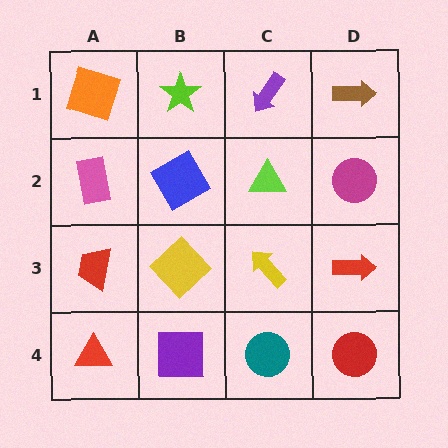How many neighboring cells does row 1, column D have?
2.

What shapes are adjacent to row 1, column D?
A magenta circle (row 2, column D), a purple arrow (row 1, column C).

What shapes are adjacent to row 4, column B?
A yellow diamond (row 3, column B), a red triangle (row 4, column A), a teal circle (row 4, column C).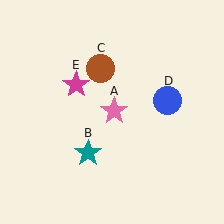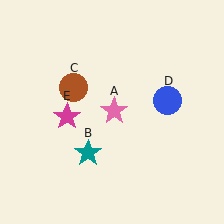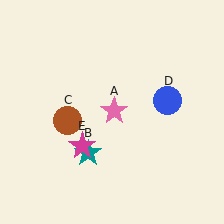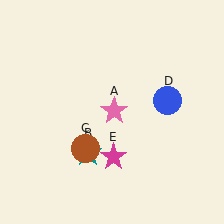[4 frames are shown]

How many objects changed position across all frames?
2 objects changed position: brown circle (object C), magenta star (object E).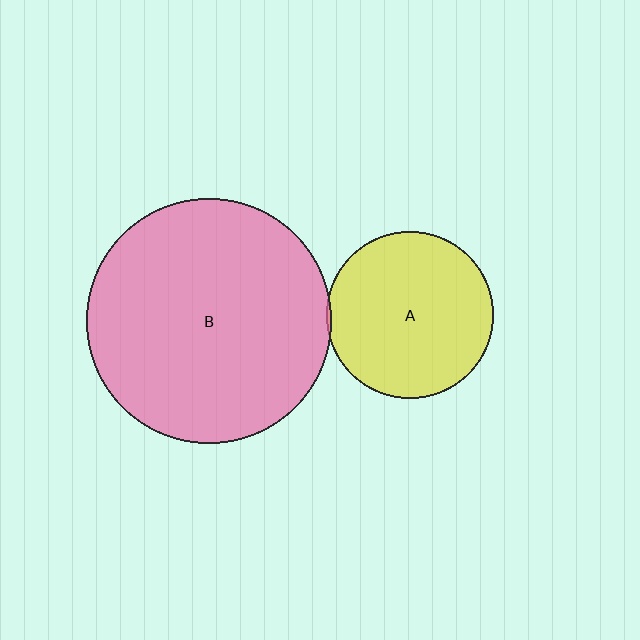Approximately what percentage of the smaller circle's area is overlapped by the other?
Approximately 5%.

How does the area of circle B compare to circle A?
Approximately 2.1 times.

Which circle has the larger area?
Circle B (pink).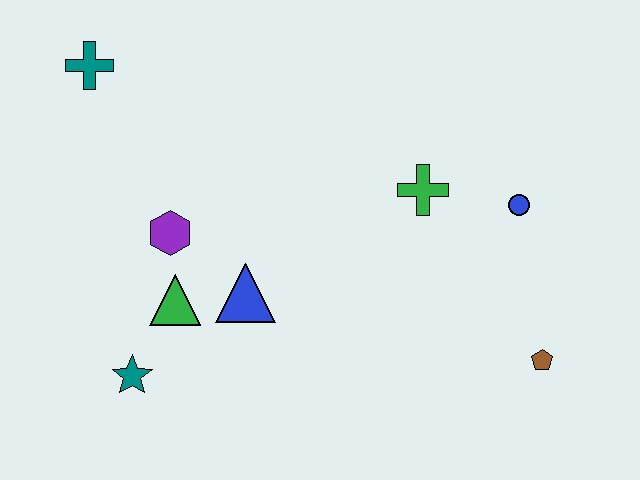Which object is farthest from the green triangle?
The brown pentagon is farthest from the green triangle.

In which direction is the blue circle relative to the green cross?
The blue circle is to the right of the green cross.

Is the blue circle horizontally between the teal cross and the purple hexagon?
No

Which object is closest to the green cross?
The blue circle is closest to the green cross.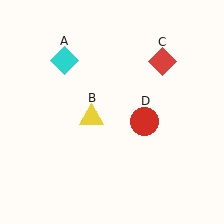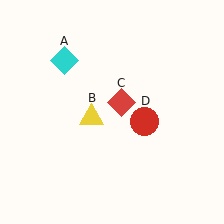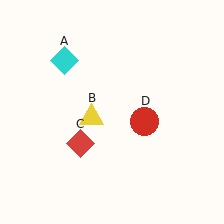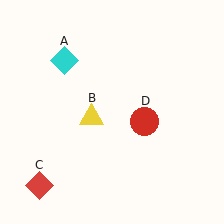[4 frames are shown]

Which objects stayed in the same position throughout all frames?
Cyan diamond (object A) and yellow triangle (object B) and red circle (object D) remained stationary.